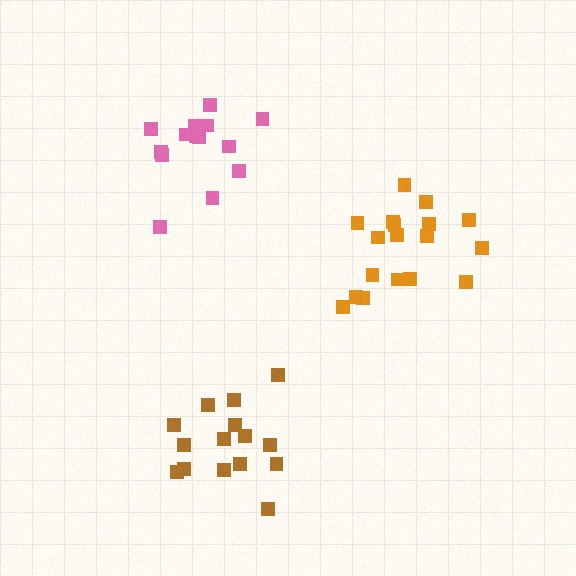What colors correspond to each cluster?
The clusters are colored: orange, brown, pink.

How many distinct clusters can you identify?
There are 3 distinct clusters.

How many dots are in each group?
Group 1: 18 dots, Group 2: 15 dots, Group 3: 14 dots (47 total).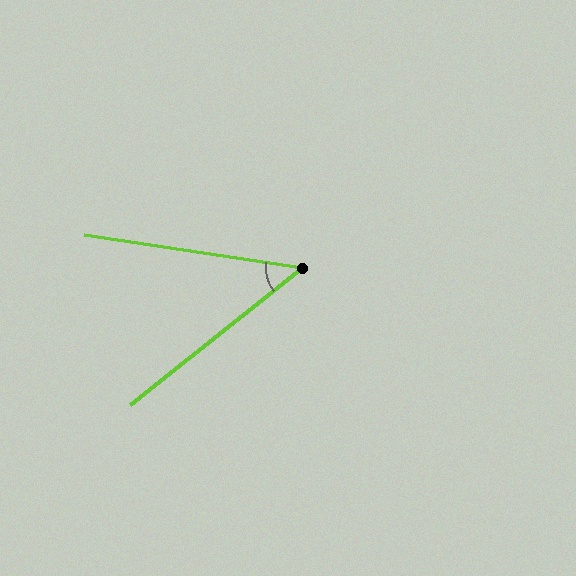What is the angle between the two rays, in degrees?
Approximately 47 degrees.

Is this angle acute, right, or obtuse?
It is acute.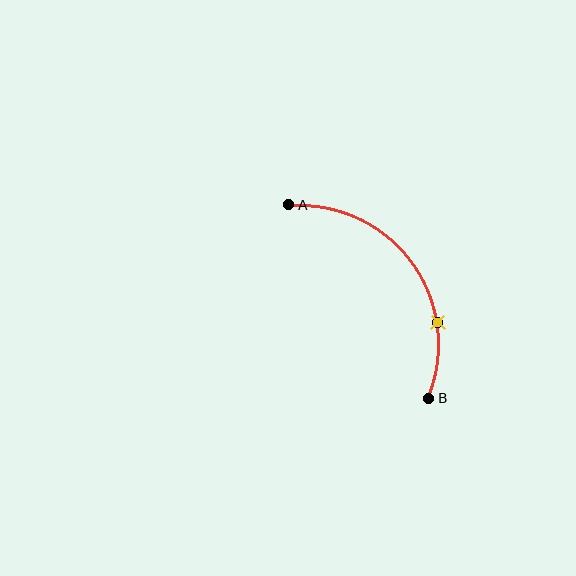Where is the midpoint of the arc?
The arc midpoint is the point on the curve farthest from the straight line joining A and B. It sits above and to the right of that line.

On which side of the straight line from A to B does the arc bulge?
The arc bulges above and to the right of the straight line connecting A and B.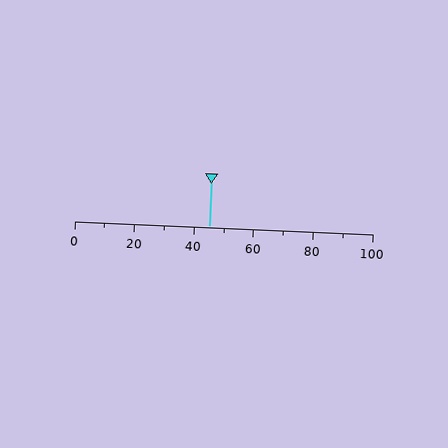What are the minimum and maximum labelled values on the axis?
The axis runs from 0 to 100.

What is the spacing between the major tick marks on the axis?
The major ticks are spaced 20 apart.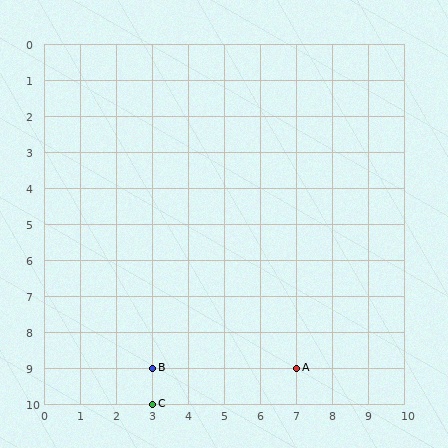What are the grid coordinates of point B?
Point B is at grid coordinates (3, 9).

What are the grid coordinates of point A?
Point A is at grid coordinates (7, 9).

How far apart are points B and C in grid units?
Points B and C are 1 row apart.